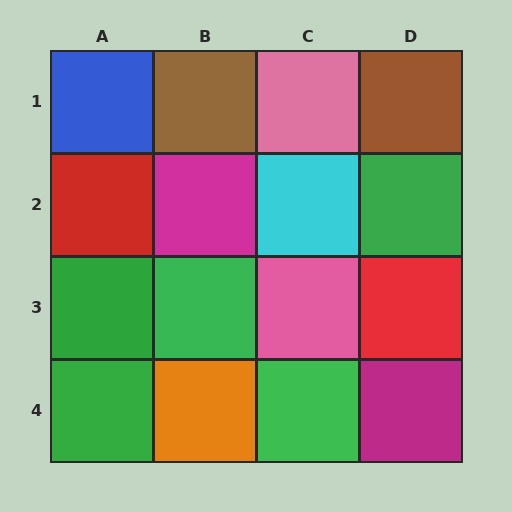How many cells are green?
5 cells are green.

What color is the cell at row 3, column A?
Green.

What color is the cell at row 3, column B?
Green.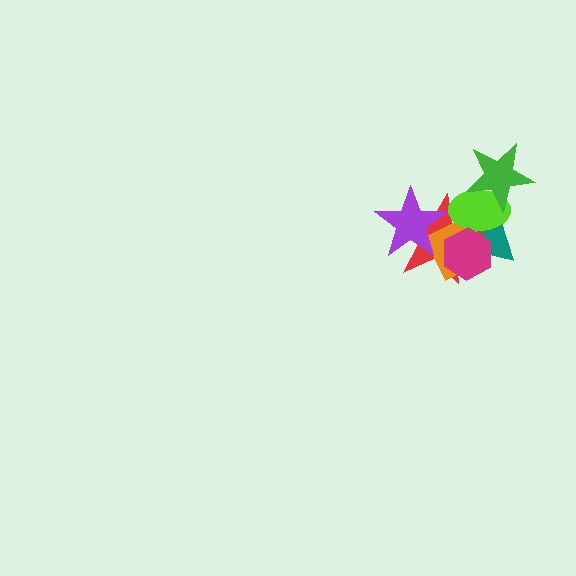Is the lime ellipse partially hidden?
Yes, it is partially covered by another shape.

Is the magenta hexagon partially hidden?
No, no other shape covers it.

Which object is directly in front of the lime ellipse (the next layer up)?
The magenta hexagon is directly in front of the lime ellipse.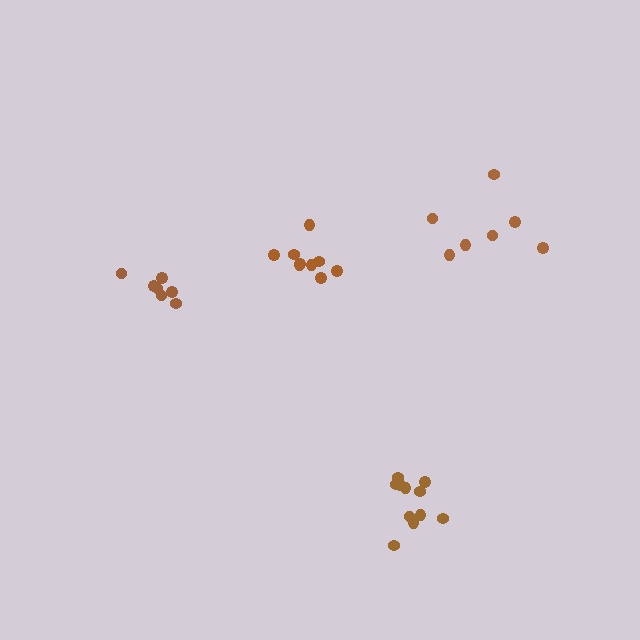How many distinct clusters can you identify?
There are 4 distinct clusters.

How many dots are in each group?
Group 1: 7 dots, Group 2: 9 dots, Group 3: 11 dots, Group 4: 7 dots (34 total).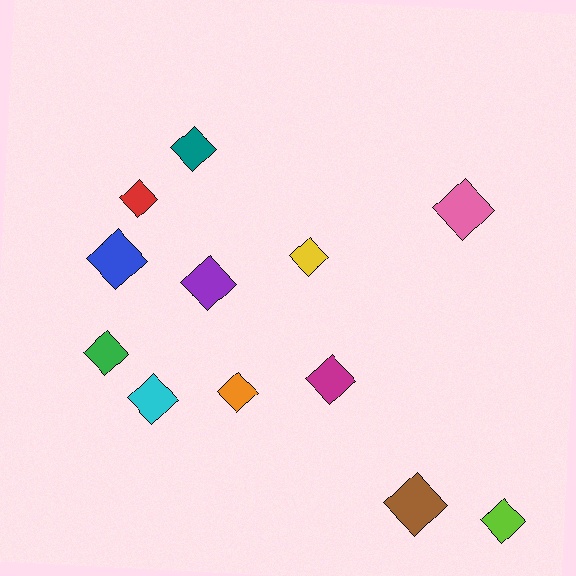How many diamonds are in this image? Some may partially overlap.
There are 12 diamonds.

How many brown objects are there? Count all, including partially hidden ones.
There is 1 brown object.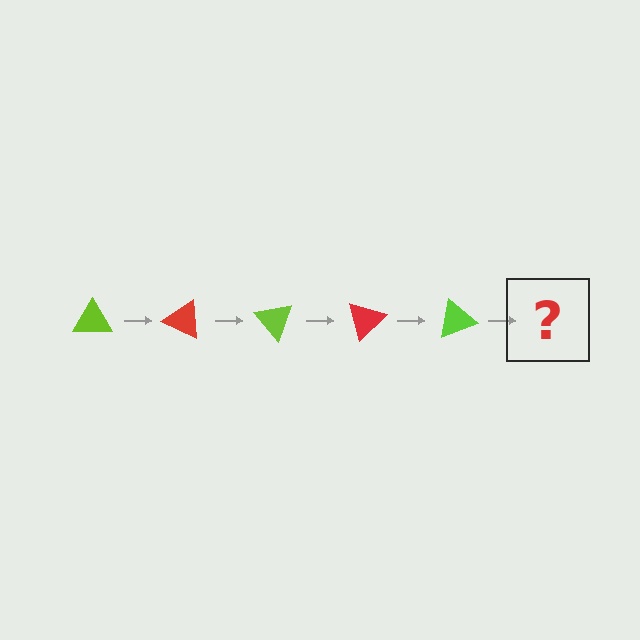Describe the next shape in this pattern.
It should be a red triangle, rotated 125 degrees from the start.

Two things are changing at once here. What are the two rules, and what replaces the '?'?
The two rules are that it rotates 25 degrees each step and the color cycles through lime and red. The '?' should be a red triangle, rotated 125 degrees from the start.